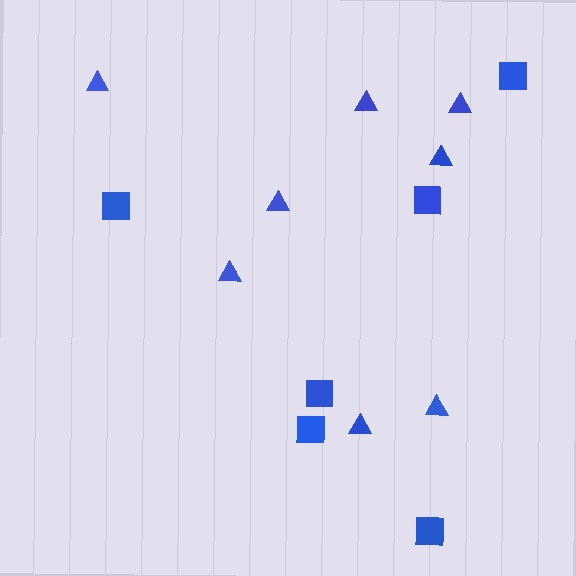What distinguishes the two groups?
There are 2 groups: one group of triangles (8) and one group of squares (6).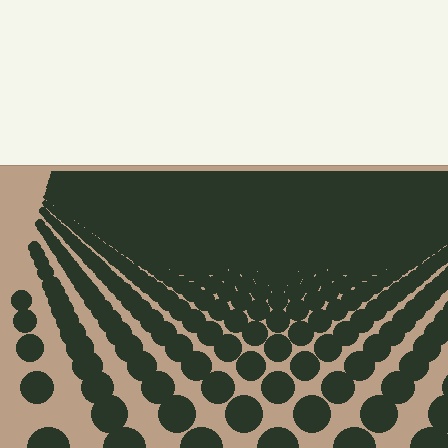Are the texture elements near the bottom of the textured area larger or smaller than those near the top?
Larger. Near the bottom, elements are closer to the viewer and appear at a bigger on-screen size.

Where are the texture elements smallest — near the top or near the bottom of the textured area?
Near the top.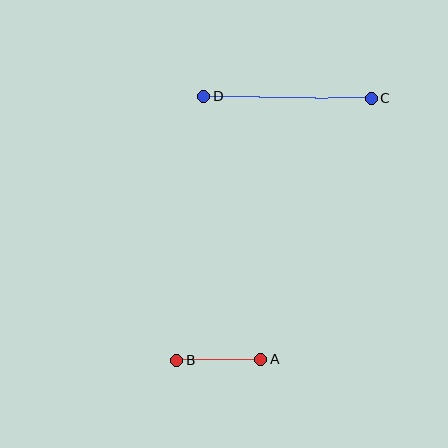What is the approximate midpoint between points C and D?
The midpoint is at approximately (288, 97) pixels.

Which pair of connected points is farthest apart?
Points C and D are farthest apart.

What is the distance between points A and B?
The distance is approximately 84 pixels.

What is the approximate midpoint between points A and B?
The midpoint is at approximately (218, 360) pixels.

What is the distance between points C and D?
The distance is approximately 168 pixels.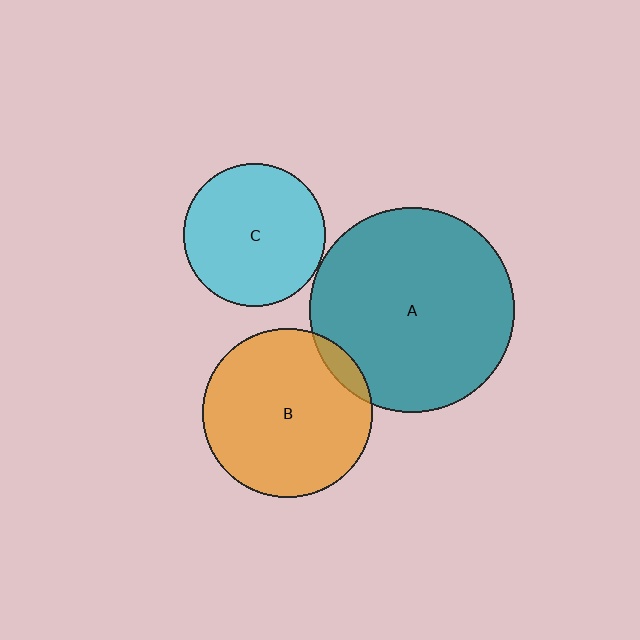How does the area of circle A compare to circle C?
Approximately 2.1 times.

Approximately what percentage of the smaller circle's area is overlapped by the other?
Approximately 5%.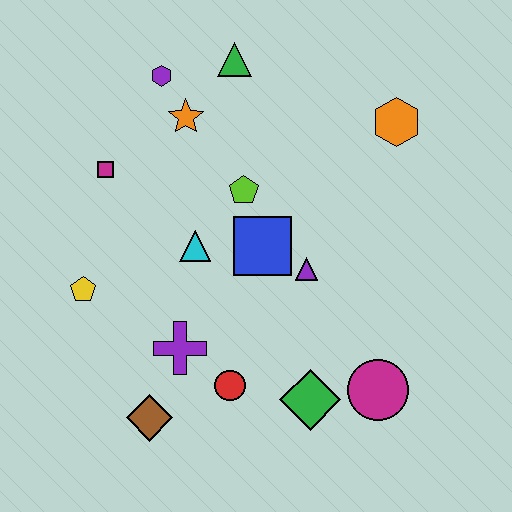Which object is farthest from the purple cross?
The orange hexagon is farthest from the purple cross.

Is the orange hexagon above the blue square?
Yes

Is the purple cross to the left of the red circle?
Yes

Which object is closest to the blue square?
The purple triangle is closest to the blue square.